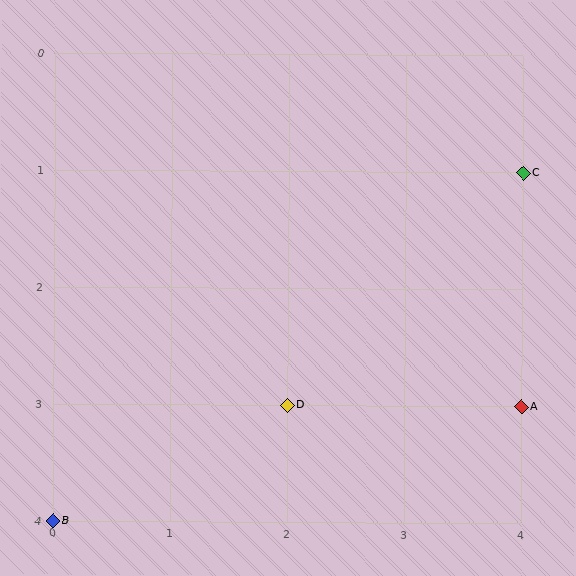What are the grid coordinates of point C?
Point C is at grid coordinates (4, 1).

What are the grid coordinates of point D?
Point D is at grid coordinates (2, 3).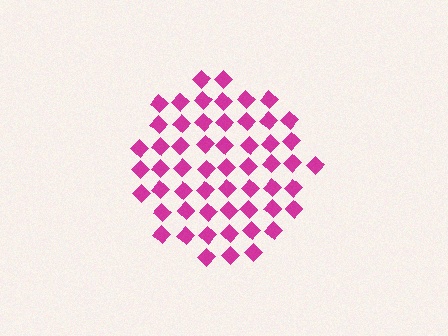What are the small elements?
The small elements are diamonds.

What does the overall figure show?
The overall figure shows a circle.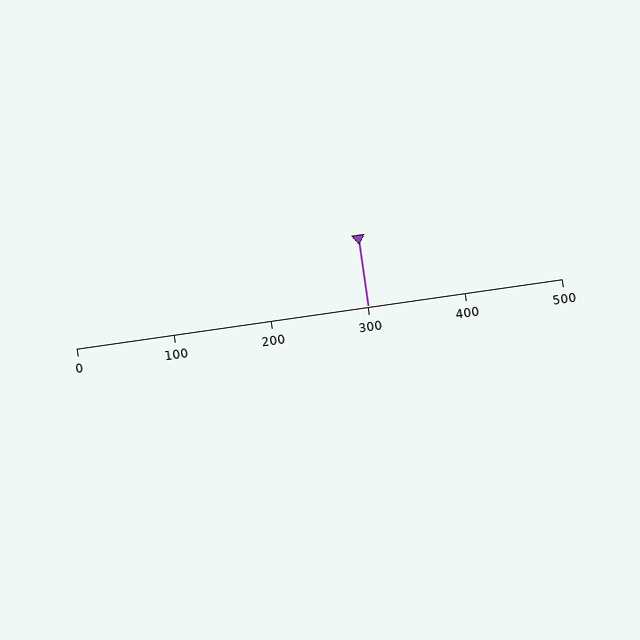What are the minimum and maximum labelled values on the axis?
The axis runs from 0 to 500.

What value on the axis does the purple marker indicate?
The marker indicates approximately 300.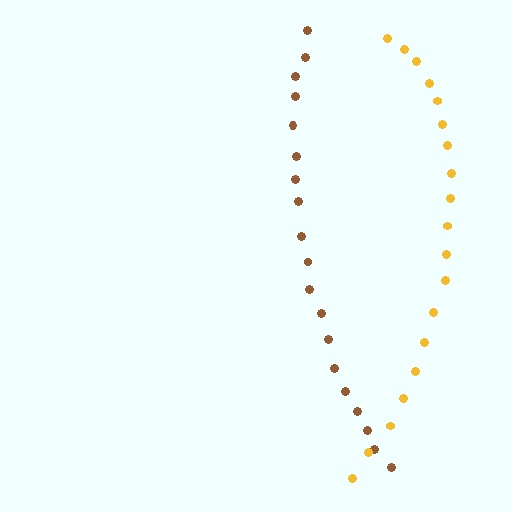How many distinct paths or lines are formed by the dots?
There are 2 distinct paths.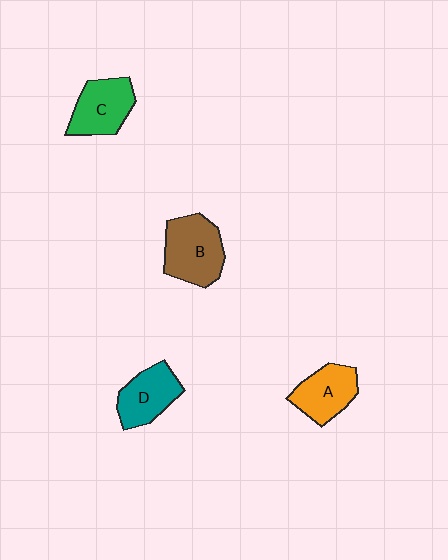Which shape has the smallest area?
Shape A (orange).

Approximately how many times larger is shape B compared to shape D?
Approximately 1.2 times.